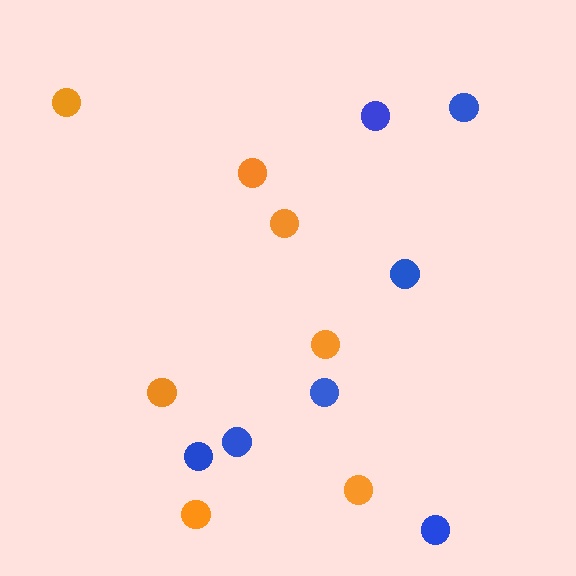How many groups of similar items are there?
There are 2 groups: one group of orange circles (7) and one group of blue circles (7).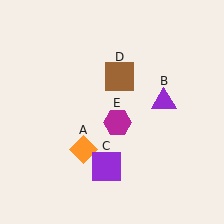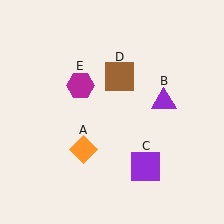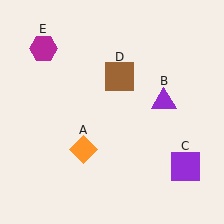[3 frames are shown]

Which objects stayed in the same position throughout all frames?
Orange diamond (object A) and purple triangle (object B) and brown square (object D) remained stationary.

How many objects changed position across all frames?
2 objects changed position: purple square (object C), magenta hexagon (object E).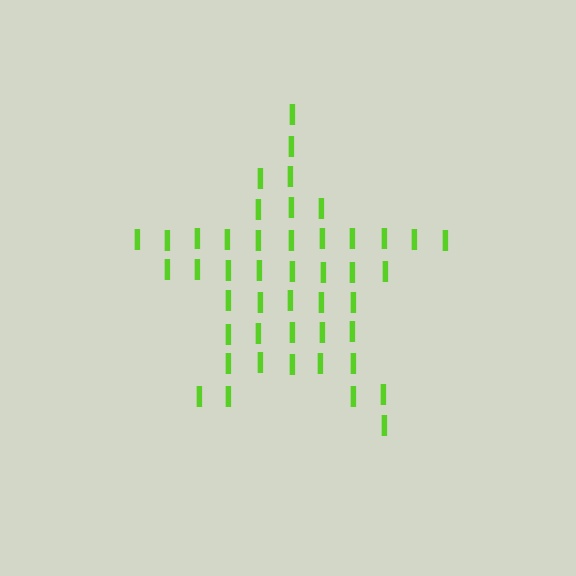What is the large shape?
The large shape is a star.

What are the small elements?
The small elements are letter I's.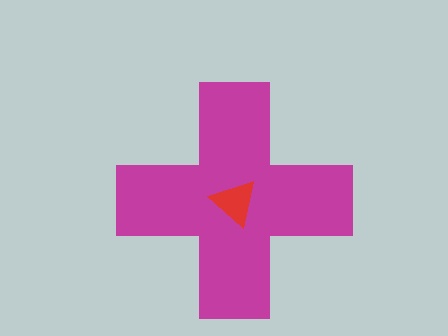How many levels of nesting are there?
2.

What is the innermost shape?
The red triangle.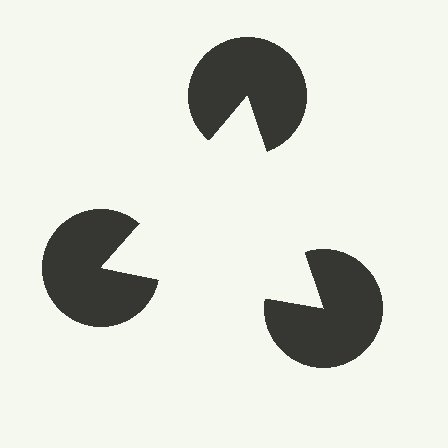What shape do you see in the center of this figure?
An illusory triangle — its edges are inferred from the aligned wedge cuts in the pac-man discs, not physically drawn.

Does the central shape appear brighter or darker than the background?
It typically appears slightly brighter than the background, even though no actual brightness change is drawn.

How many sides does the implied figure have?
3 sides.